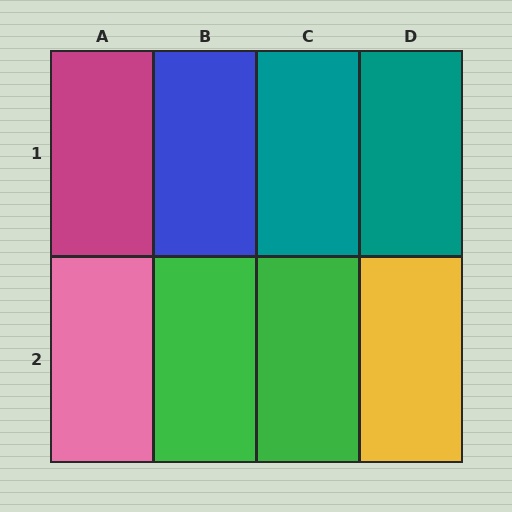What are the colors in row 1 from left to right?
Magenta, blue, teal, teal.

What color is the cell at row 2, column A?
Pink.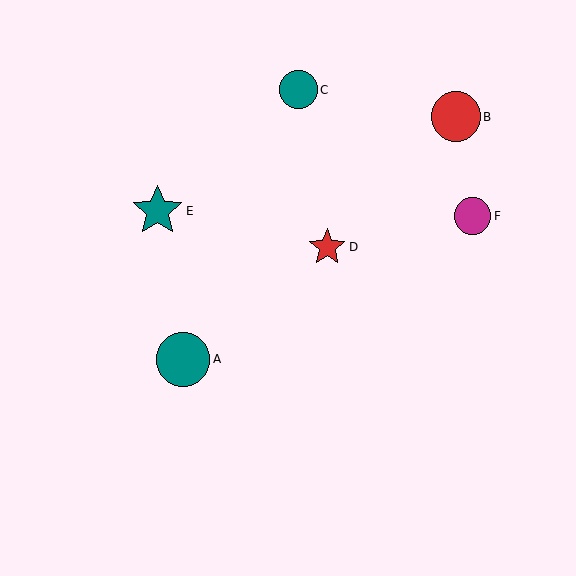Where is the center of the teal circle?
The center of the teal circle is at (183, 359).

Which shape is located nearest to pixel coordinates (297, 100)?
The teal circle (labeled C) at (299, 90) is nearest to that location.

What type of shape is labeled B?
Shape B is a red circle.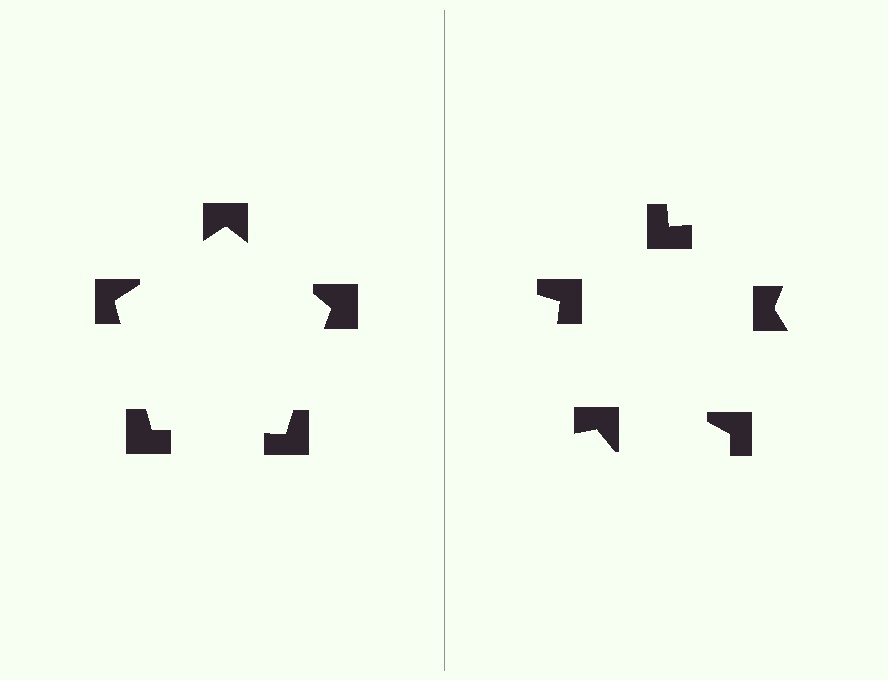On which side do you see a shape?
An illusory pentagon appears on the left side. On the right side the wedge cuts are rotated, so no coherent shape forms.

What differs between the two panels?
The notched squares are positioned identically on both sides; only the wedge orientations differ. On the left they align to a pentagon; on the right they are misaligned.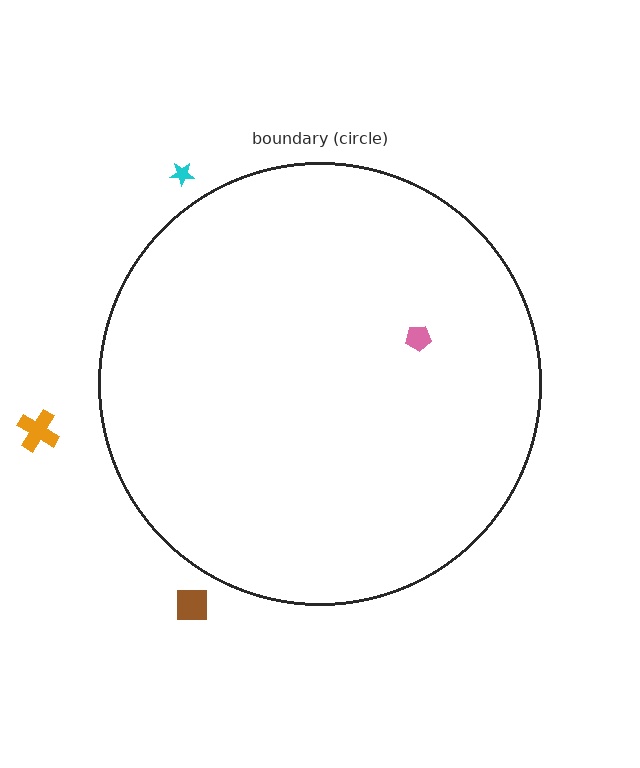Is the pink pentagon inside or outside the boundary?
Inside.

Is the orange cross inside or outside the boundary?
Outside.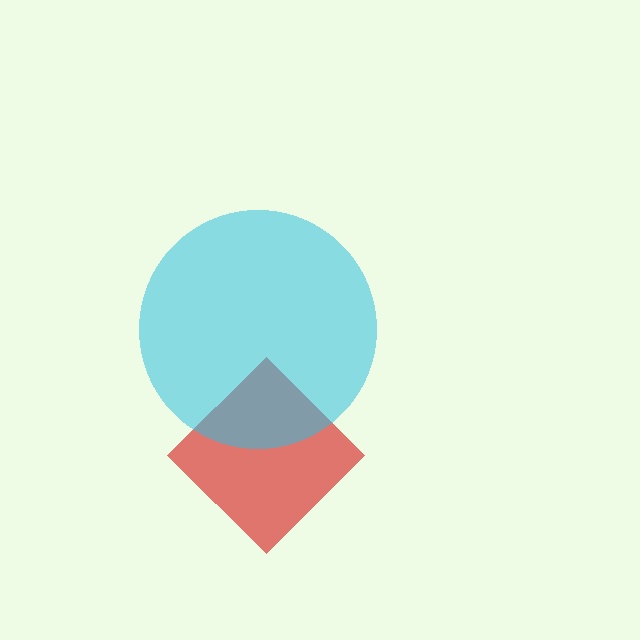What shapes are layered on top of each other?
The layered shapes are: a red diamond, a cyan circle.